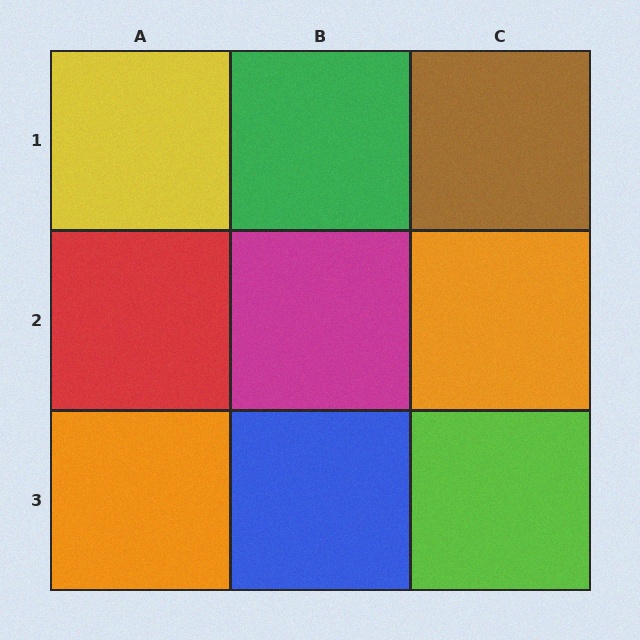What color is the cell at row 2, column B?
Magenta.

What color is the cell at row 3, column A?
Orange.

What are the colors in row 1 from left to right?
Yellow, green, brown.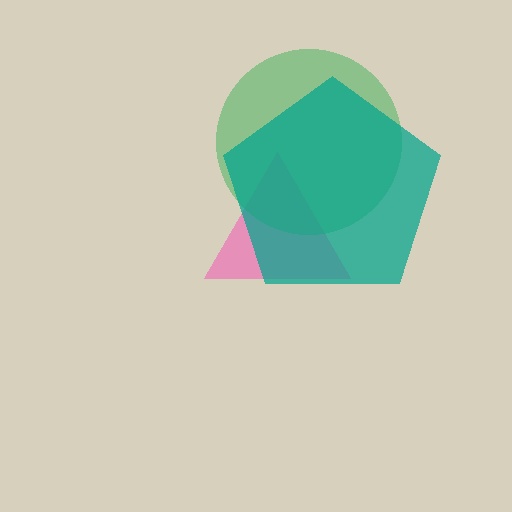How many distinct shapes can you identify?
There are 3 distinct shapes: a pink triangle, a green circle, a teal pentagon.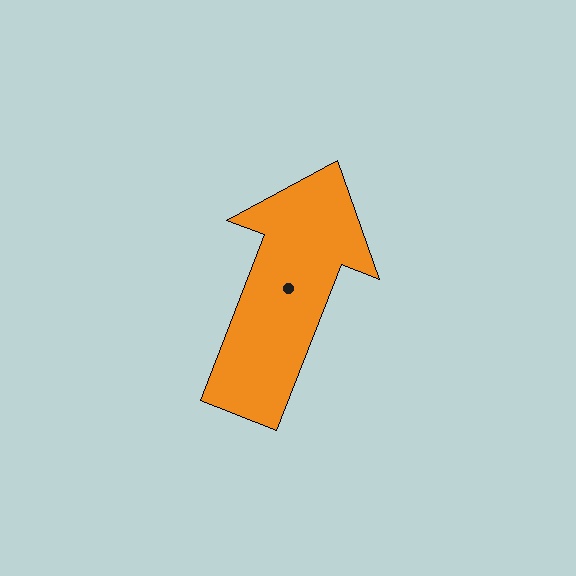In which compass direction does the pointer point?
North.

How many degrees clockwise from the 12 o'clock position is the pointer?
Approximately 21 degrees.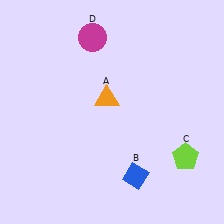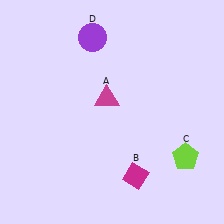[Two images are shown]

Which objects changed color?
A changed from orange to magenta. B changed from blue to magenta. D changed from magenta to purple.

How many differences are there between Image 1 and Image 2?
There are 3 differences between the two images.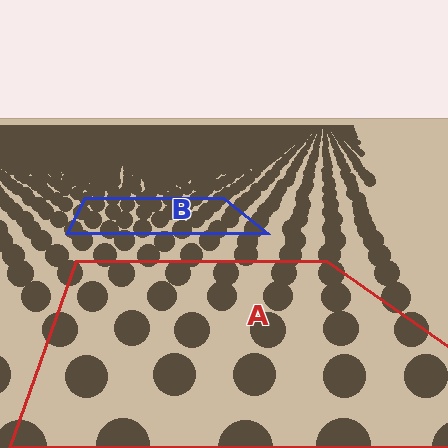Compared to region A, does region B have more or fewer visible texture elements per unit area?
Region B has more texture elements per unit area — they are packed more densely because it is farther away.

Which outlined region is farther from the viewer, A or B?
Region B is farther from the viewer — the texture elements inside it appear smaller and more densely packed.